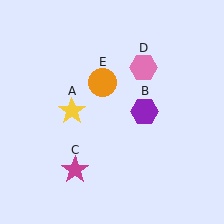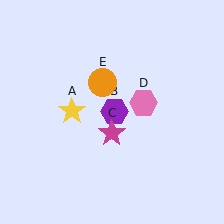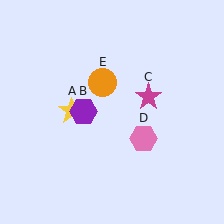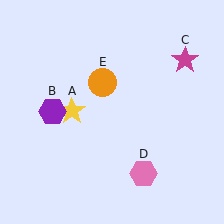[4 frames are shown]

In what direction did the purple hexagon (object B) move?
The purple hexagon (object B) moved left.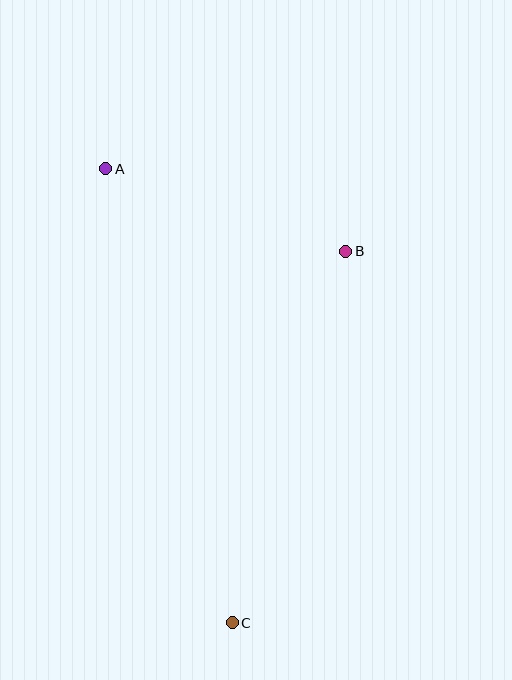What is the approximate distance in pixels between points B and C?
The distance between B and C is approximately 389 pixels.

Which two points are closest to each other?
Points A and B are closest to each other.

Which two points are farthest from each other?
Points A and C are farthest from each other.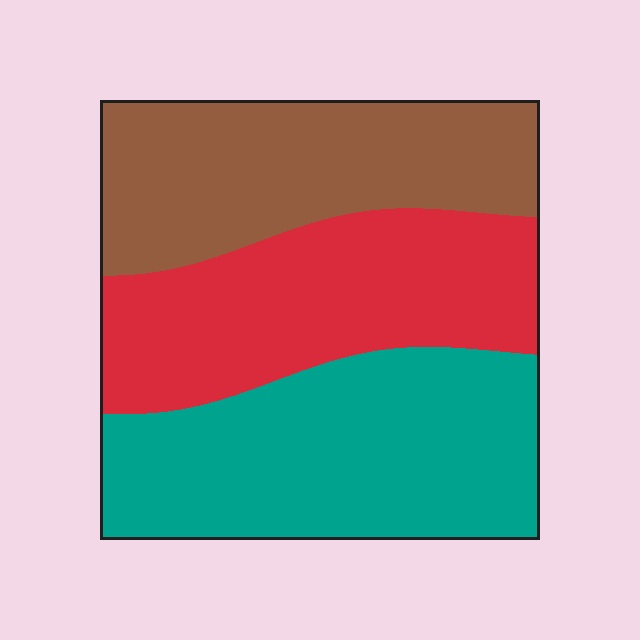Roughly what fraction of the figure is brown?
Brown takes up between a quarter and a half of the figure.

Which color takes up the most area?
Teal, at roughly 40%.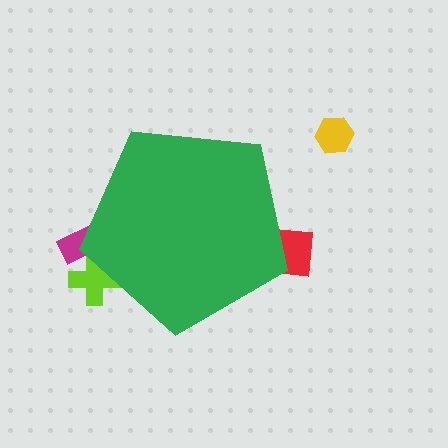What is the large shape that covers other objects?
A green pentagon.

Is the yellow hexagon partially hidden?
No, the yellow hexagon is fully visible.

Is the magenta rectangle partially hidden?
Yes, the magenta rectangle is partially hidden behind the green pentagon.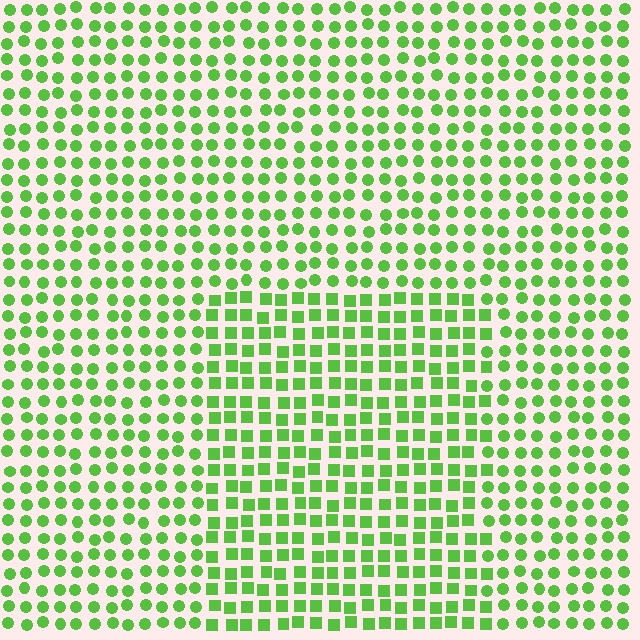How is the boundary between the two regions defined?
The boundary is defined by a change in element shape: squares inside vs. circles outside. All elements share the same color and spacing.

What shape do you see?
I see a rectangle.